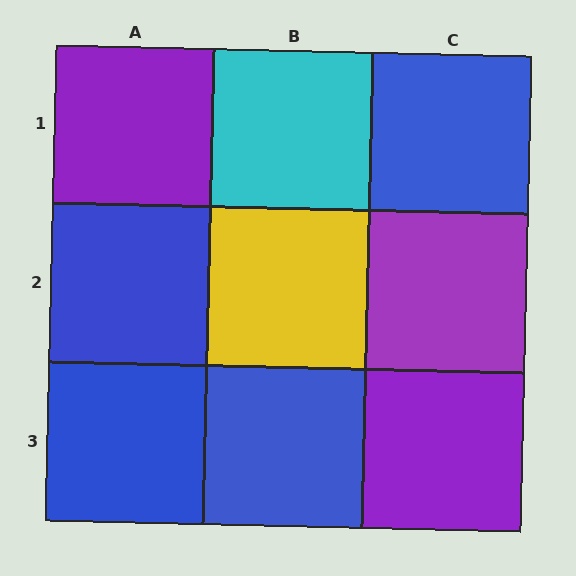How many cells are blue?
4 cells are blue.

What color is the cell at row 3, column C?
Purple.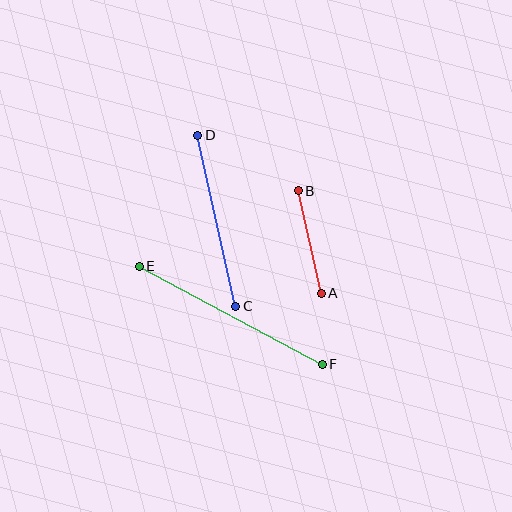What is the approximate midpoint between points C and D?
The midpoint is at approximately (217, 221) pixels.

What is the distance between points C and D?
The distance is approximately 175 pixels.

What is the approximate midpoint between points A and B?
The midpoint is at approximately (310, 242) pixels.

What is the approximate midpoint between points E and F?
The midpoint is at approximately (231, 315) pixels.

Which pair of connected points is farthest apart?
Points E and F are farthest apart.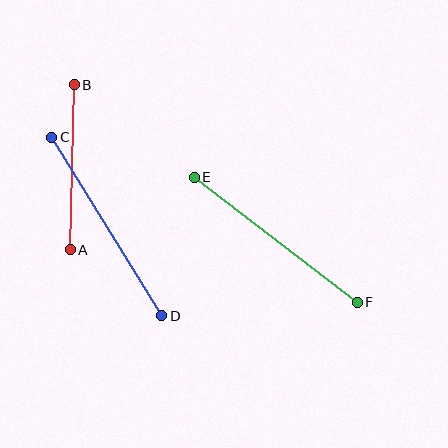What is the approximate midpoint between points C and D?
The midpoint is at approximately (107, 227) pixels.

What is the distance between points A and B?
The distance is approximately 165 pixels.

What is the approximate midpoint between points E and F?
The midpoint is at approximately (276, 240) pixels.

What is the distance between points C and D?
The distance is approximately 210 pixels.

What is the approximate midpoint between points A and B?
The midpoint is at approximately (72, 167) pixels.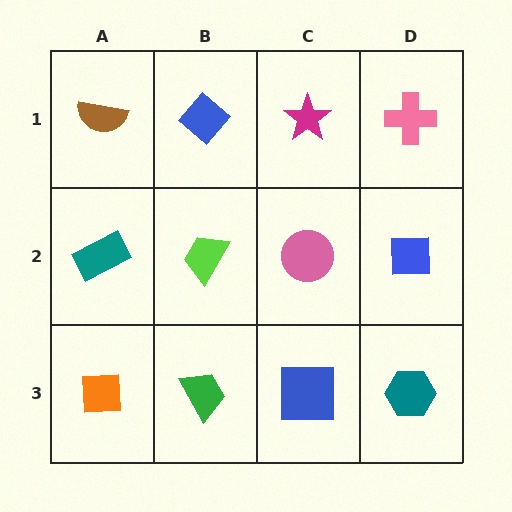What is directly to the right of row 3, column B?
A blue square.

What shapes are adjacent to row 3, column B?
A lime trapezoid (row 2, column B), an orange square (row 3, column A), a blue square (row 3, column C).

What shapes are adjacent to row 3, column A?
A teal rectangle (row 2, column A), a green trapezoid (row 3, column B).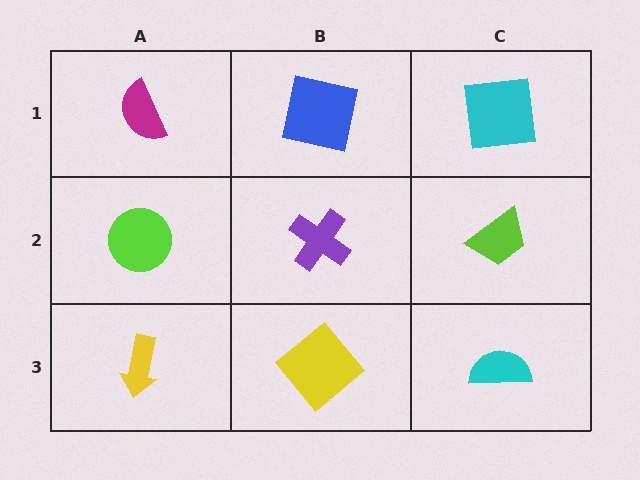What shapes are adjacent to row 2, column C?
A cyan square (row 1, column C), a cyan semicircle (row 3, column C), a purple cross (row 2, column B).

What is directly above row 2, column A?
A magenta semicircle.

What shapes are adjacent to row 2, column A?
A magenta semicircle (row 1, column A), a yellow arrow (row 3, column A), a purple cross (row 2, column B).